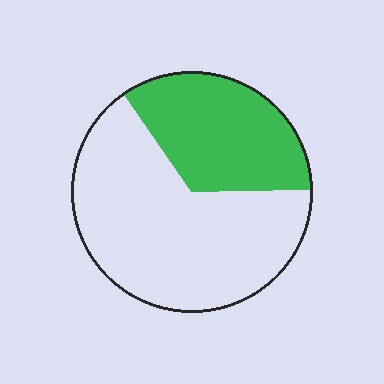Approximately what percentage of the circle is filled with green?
Approximately 35%.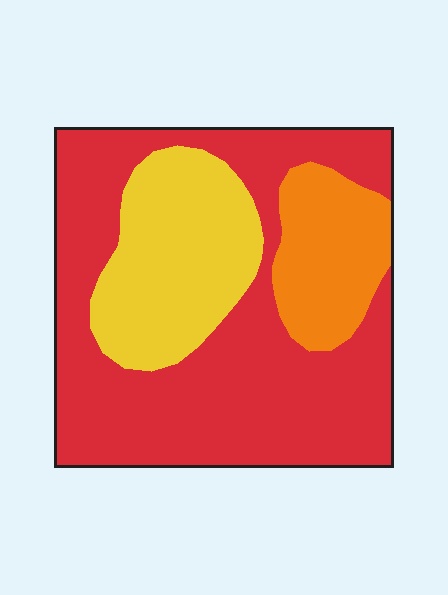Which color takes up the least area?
Orange, at roughly 15%.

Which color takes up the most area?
Red, at roughly 60%.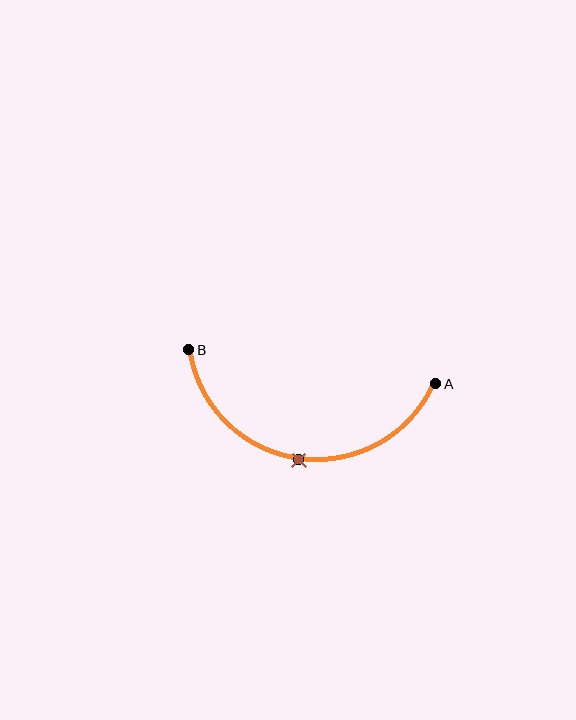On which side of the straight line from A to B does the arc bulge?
The arc bulges below the straight line connecting A and B.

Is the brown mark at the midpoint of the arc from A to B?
Yes. The brown mark lies on the arc at equal arc-length from both A and B — it is the arc midpoint.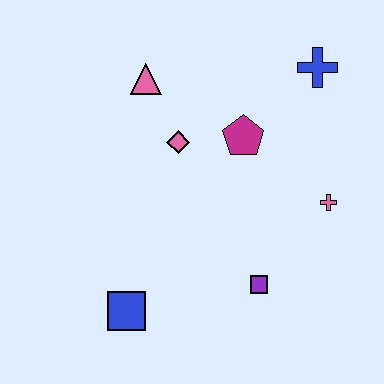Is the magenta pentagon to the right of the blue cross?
No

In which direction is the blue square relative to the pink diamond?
The blue square is below the pink diamond.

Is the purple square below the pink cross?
Yes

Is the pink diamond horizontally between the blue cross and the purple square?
No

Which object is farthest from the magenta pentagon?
The blue square is farthest from the magenta pentagon.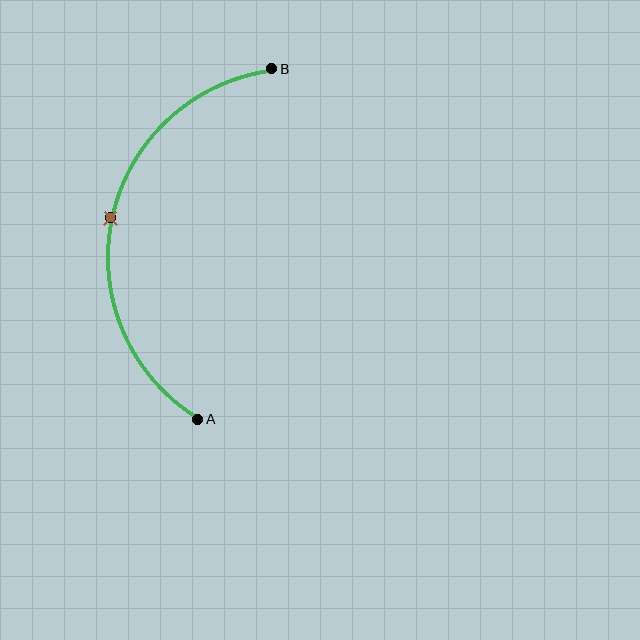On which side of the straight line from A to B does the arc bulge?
The arc bulges to the left of the straight line connecting A and B.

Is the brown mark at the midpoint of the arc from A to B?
Yes. The brown mark lies on the arc at equal arc-length from both A and B — it is the arc midpoint.